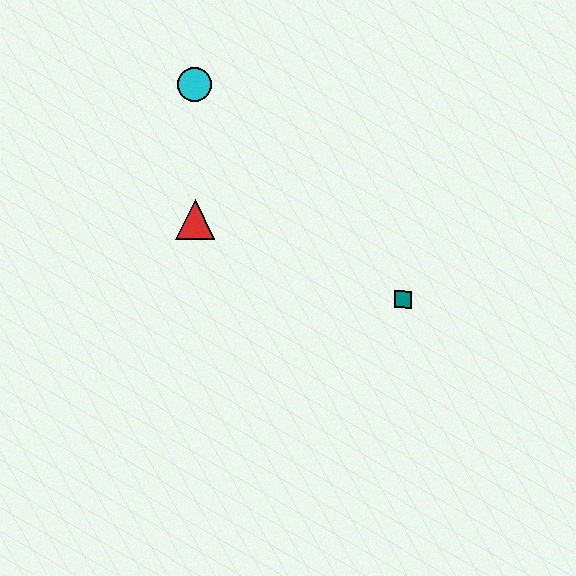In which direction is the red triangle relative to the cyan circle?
The red triangle is below the cyan circle.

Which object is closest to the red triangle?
The cyan circle is closest to the red triangle.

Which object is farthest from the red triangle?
The teal square is farthest from the red triangle.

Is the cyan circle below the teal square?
No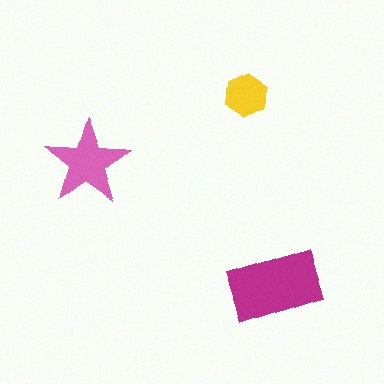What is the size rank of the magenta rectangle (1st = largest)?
1st.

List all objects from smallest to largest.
The yellow hexagon, the pink star, the magenta rectangle.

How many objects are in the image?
There are 3 objects in the image.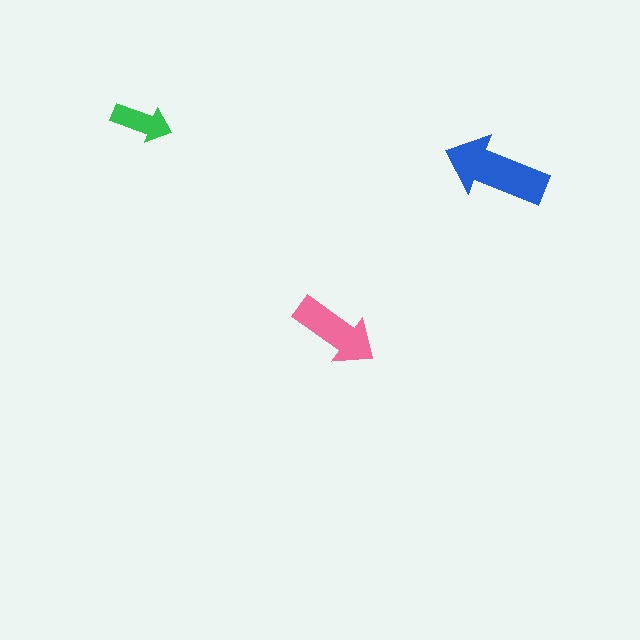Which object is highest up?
The green arrow is topmost.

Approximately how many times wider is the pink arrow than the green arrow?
About 1.5 times wider.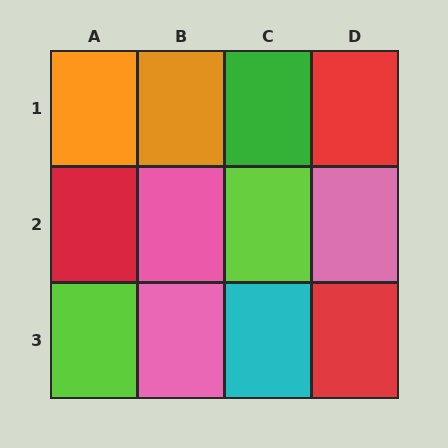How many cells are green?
1 cell is green.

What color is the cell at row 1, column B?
Orange.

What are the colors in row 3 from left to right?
Lime, pink, cyan, red.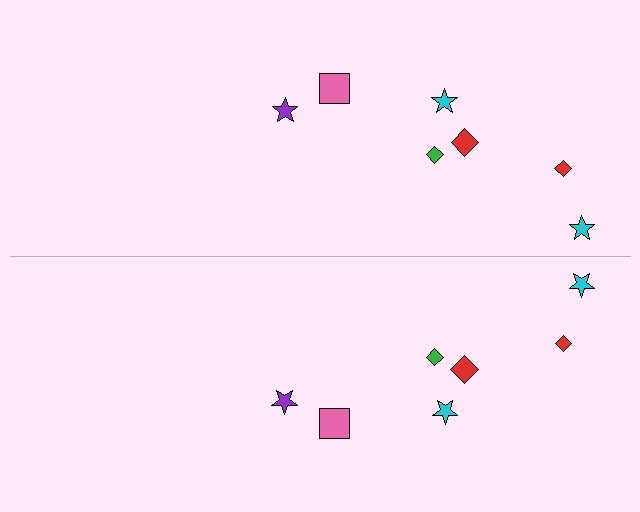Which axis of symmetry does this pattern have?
The pattern has a horizontal axis of symmetry running through the center of the image.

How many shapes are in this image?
There are 14 shapes in this image.